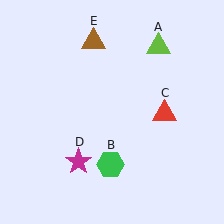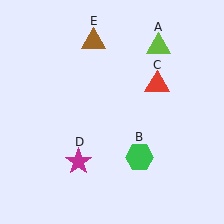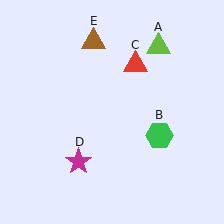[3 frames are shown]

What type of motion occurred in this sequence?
The green hexagon (object B), red triangle (object C) rotated counterclockwise around the center of the scene.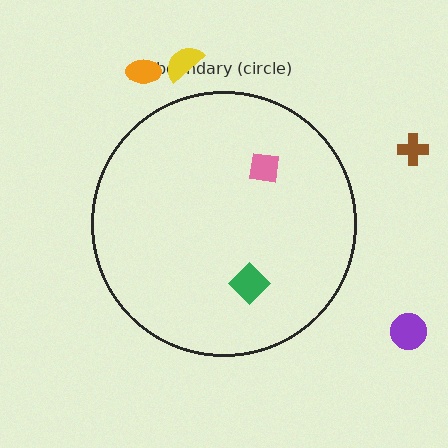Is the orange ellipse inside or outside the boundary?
Outside.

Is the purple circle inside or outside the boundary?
Outside.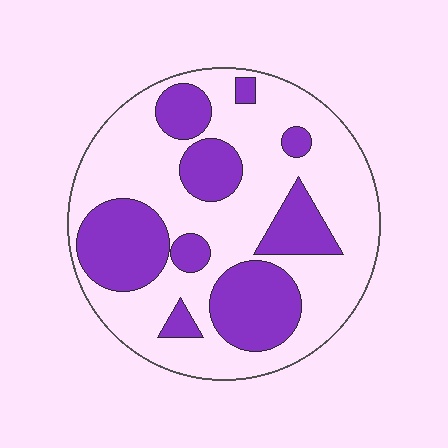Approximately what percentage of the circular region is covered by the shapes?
Approximately 35%.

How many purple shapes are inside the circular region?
9.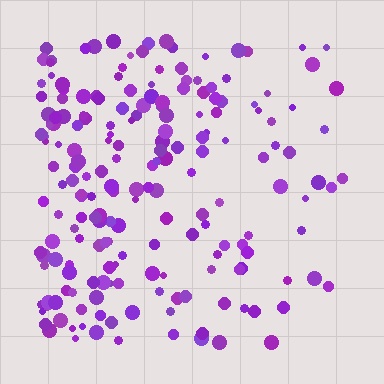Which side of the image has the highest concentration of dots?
The left.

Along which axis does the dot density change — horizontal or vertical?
Horizontal.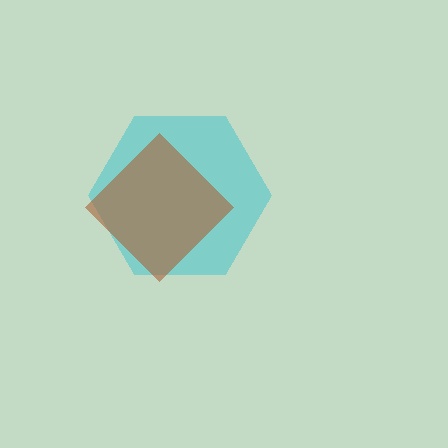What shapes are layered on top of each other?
The layered shapes are: a cyan hexagon, a brown diamond.